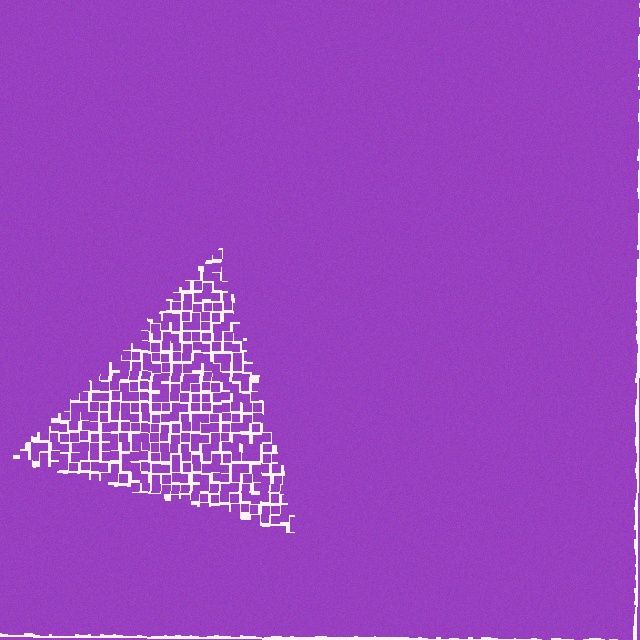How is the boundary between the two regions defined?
The boundary is defined by a change in element density (approximately 2.5x ratio). All elements are the same color, size, and shape.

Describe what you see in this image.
The image contains small purple elements arranged at two different densities. A triangle-shaped region is visible where the elements are less densely packed than the surrounding area.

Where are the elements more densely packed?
The elements are more densely packed outside the triangle boundary.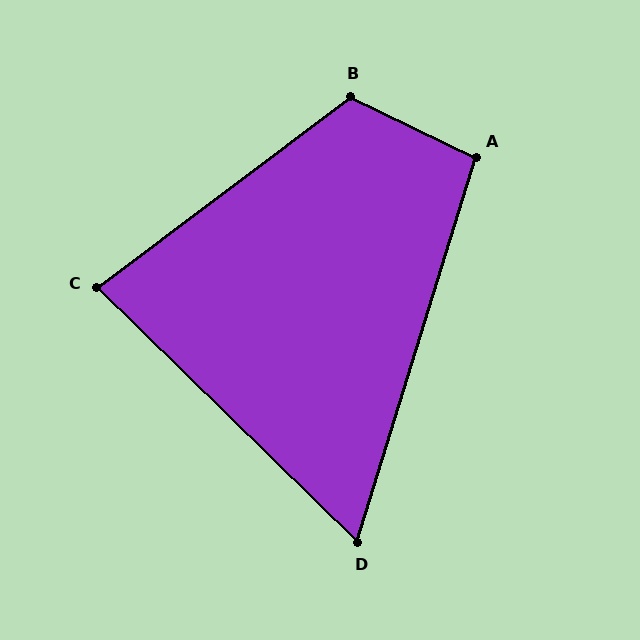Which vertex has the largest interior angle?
B, at approximately 117 degrees.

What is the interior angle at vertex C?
Approximately 81 degrees (acute).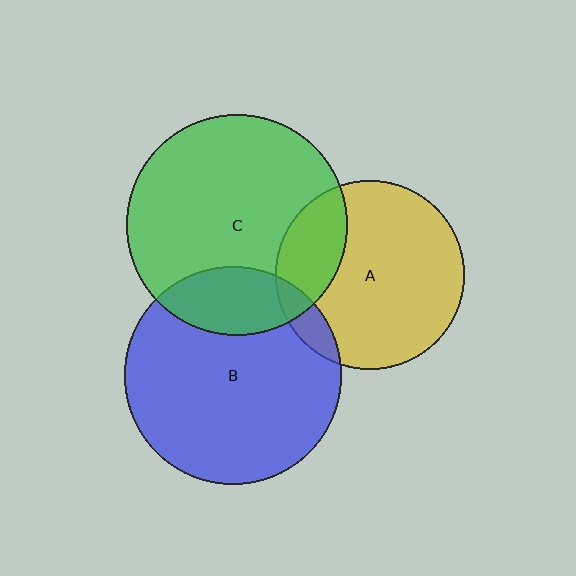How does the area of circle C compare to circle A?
Approximately 1.4 times.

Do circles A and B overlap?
Yes.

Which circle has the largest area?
Circle C (green).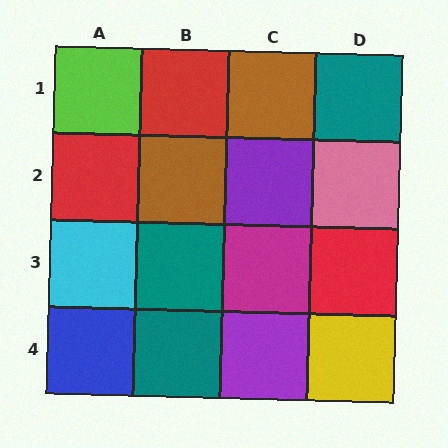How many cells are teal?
3 cells are teal.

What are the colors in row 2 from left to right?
Red, brown, purple, pink.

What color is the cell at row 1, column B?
Red.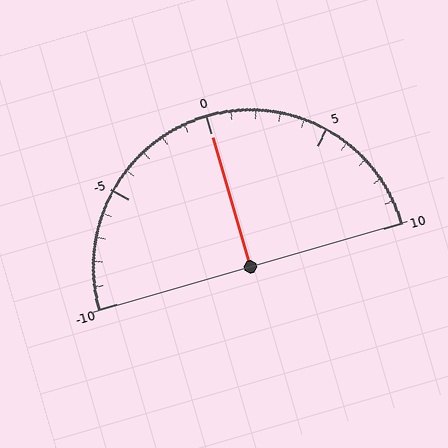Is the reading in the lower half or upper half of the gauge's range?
The reading is in the upper half of the range (-10 to 10).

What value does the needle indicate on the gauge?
The needle indicates approximately 0.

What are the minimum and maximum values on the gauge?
The gauge ranges from -10 to 10.